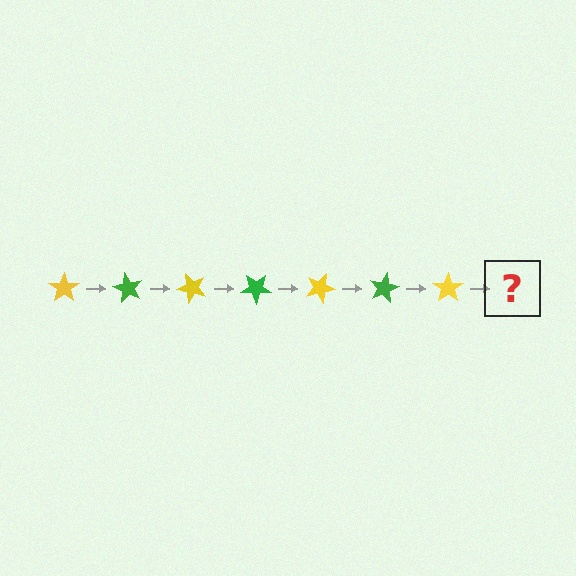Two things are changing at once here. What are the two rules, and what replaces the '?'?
The two rules are that it rotates 60 degrees each step and the color cycles through yellow and green. The '?' should be a green star, rotated 420 degrees from the start.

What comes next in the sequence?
The next element should be a green star, rotated 420 degrees from the start.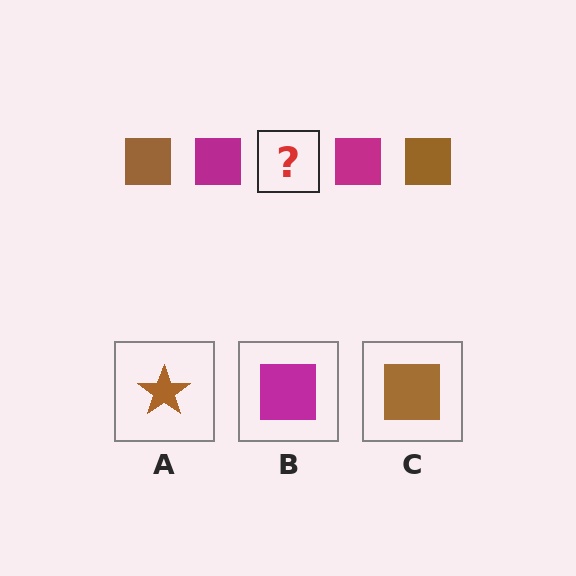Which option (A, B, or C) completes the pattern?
C.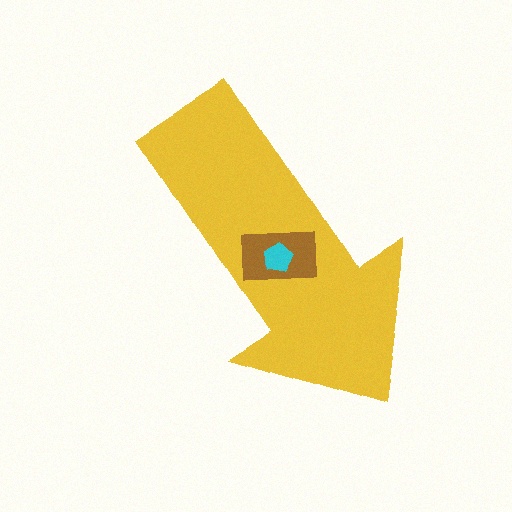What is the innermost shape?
The cyan pentagon.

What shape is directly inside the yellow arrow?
The brown rectangle.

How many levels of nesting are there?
3.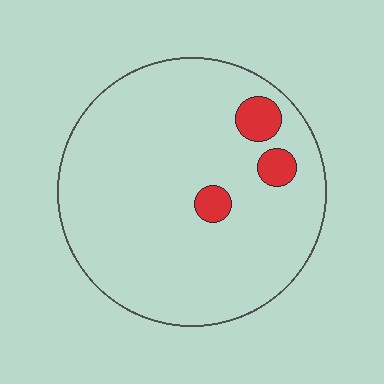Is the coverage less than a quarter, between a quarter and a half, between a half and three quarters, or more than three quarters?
Less than a quarter.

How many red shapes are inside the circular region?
3.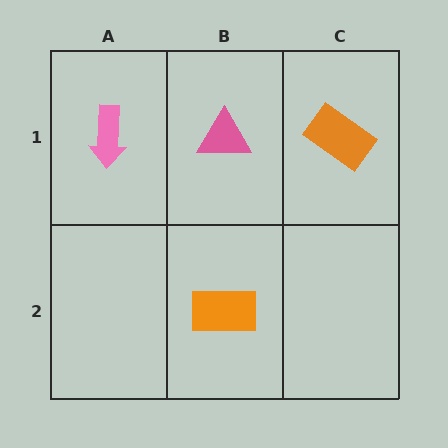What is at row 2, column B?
An orange rectangle.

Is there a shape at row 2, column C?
No, that cell is empty.